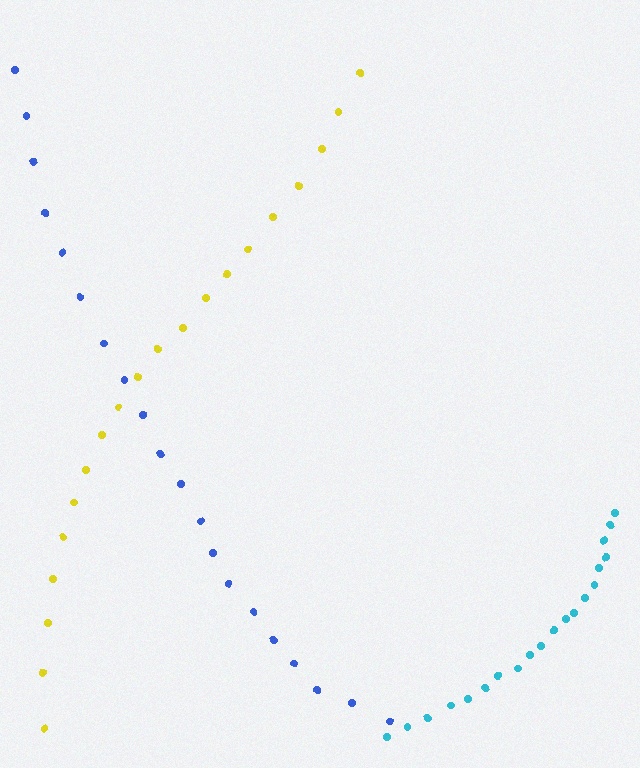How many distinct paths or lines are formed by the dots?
There are 3 distinct paths.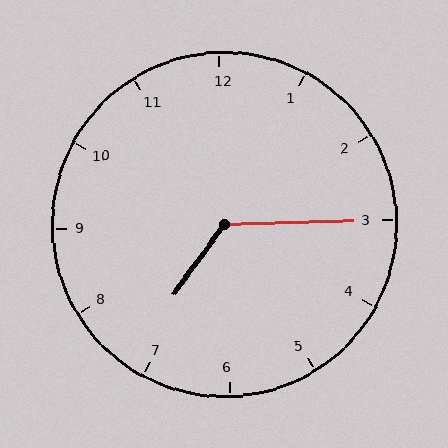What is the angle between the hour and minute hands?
Approximately 128 degrees.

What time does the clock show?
7:15.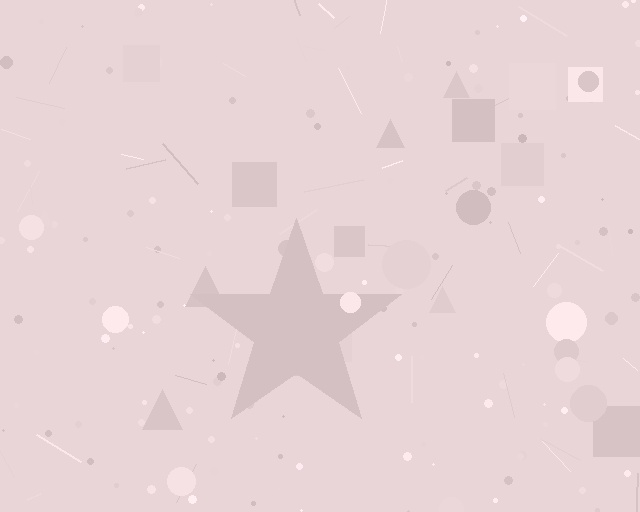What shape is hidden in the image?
A star is hidden in the image.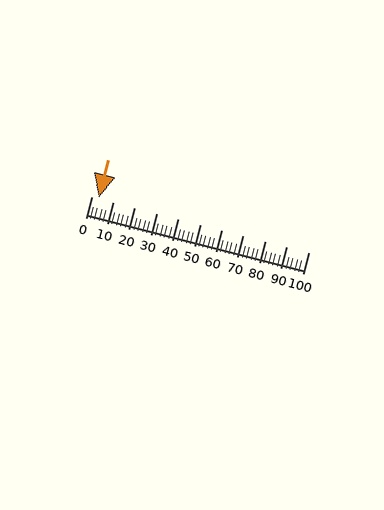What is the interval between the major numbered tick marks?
The major tick marks are spaced 10 units apart.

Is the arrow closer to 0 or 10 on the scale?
The arrow is closer to 0.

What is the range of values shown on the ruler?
The ruler shows values from 0 to 100.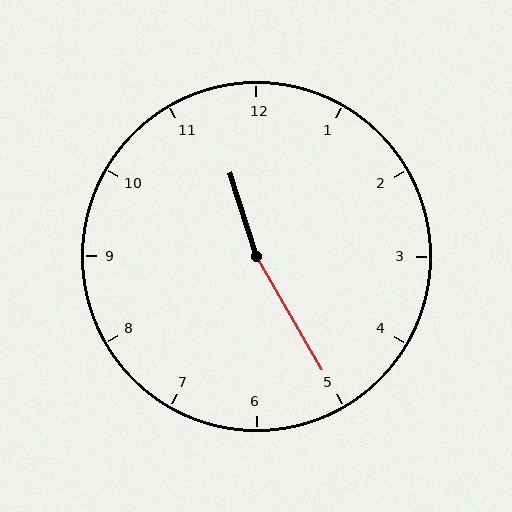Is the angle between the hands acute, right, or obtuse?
It is obtuse.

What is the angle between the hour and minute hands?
Approximately 168 degrees.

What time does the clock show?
11:25.